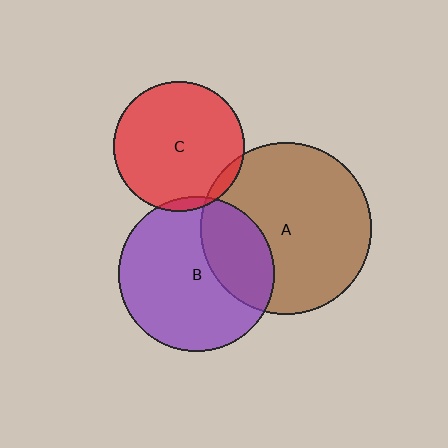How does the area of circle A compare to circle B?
Approximately 1.2 times.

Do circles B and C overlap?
Yes.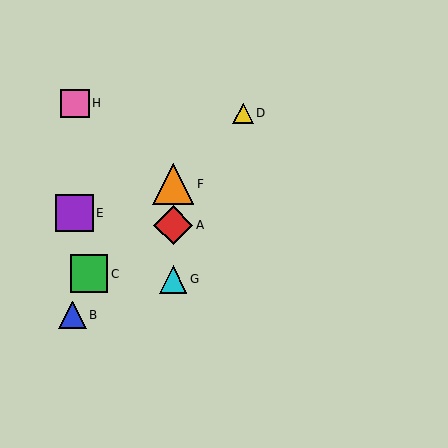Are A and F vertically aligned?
Yes, both are at x≈173.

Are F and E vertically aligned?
No, F is at x≈173 and E is at x≈74.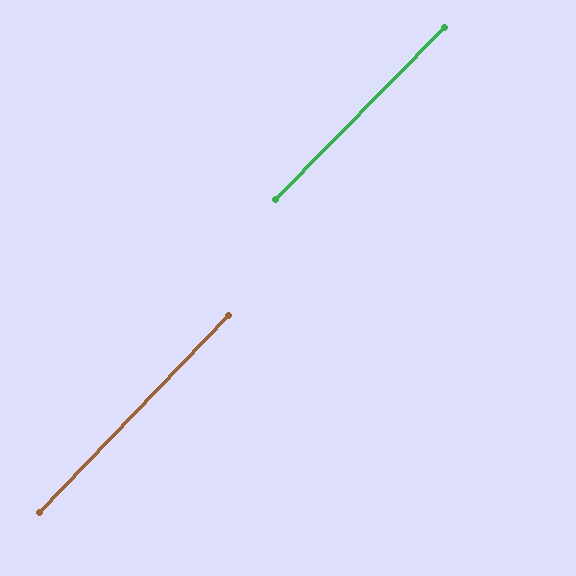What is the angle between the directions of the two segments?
Approximately 1 degree.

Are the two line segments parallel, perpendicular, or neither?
Parallel — their directions differ by only 0.8°.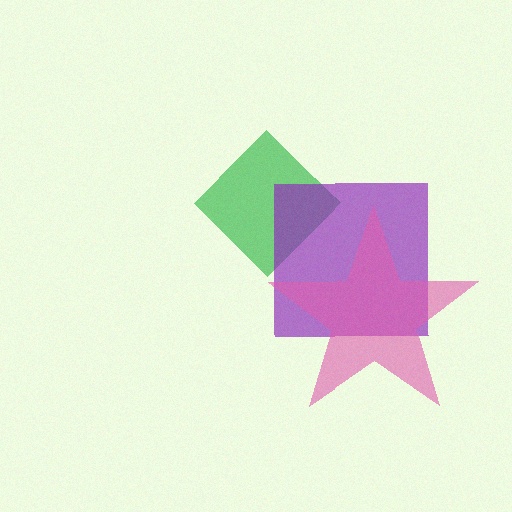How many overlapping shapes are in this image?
There are 3 overlapping shapes in the image.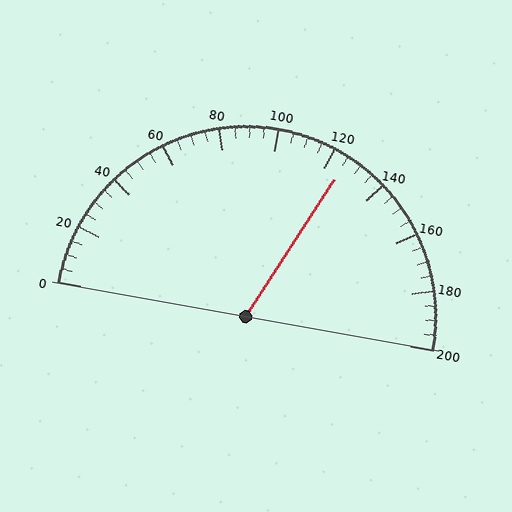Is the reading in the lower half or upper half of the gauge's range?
The reading is in the upper half of the range (0 to 200).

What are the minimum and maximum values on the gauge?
The gauge ranges from 0 to 200.